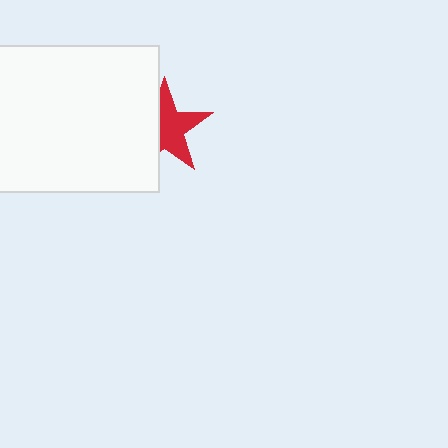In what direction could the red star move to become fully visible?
The red star could move right. That would shift it out from behind the white rectangle entirely.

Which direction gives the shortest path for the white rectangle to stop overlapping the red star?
Moving left gives the shortest separation.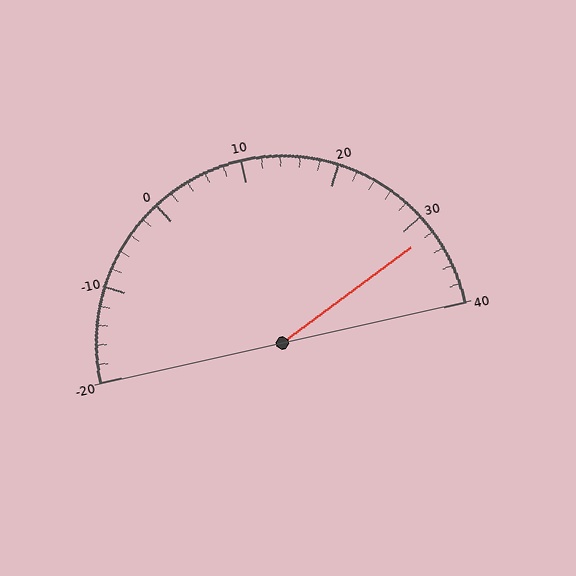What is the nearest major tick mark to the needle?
The nearest major tick mark is 30.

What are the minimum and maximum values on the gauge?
The gauge ranges from -20 to 40.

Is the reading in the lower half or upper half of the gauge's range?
The reading is in the upper half of the range (-20 to 40).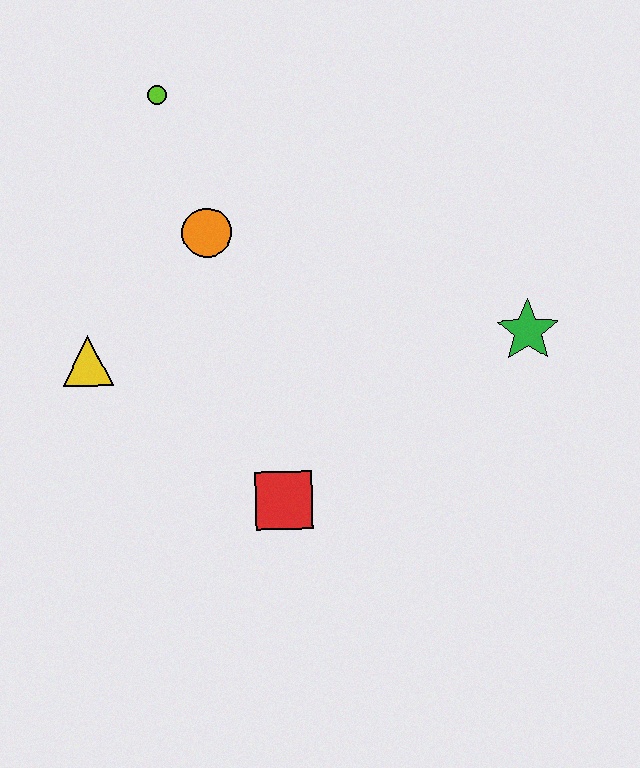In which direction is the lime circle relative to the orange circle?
The lime circle is above the orange circle.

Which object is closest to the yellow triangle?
The orange circle is closest to the yellow triangle.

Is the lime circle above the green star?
Yes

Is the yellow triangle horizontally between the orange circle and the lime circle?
No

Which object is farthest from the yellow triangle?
The green star is farthest from the yellow triangle.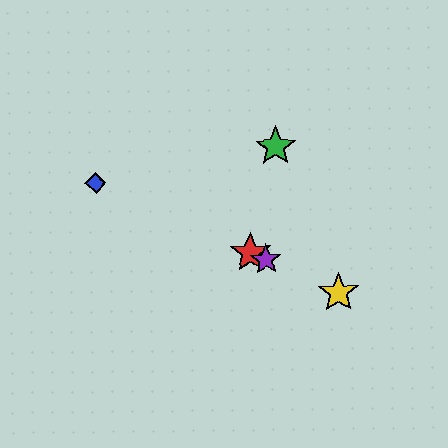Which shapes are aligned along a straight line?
The red star, the blue diamond, the yellow star, the purple star are aligned along a straight line.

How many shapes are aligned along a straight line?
4 shapes (the red star, the blue diamond, the yellow star, the purple star) are aligned along a straight line.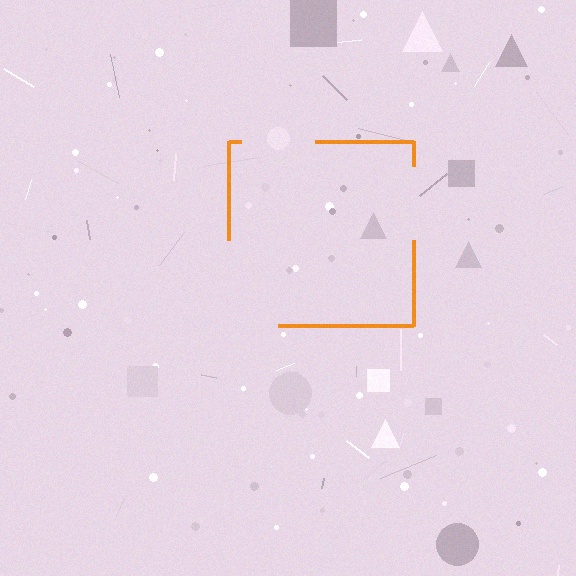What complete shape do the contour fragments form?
The contour fragments form a square.